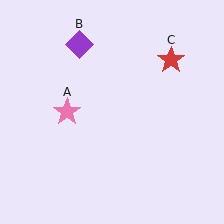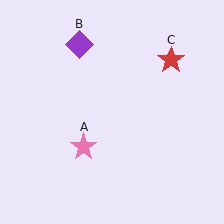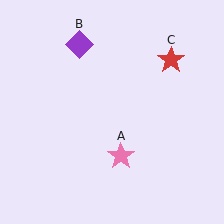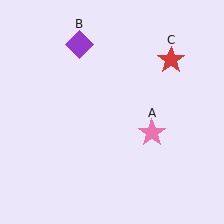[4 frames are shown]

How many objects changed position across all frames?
1 object changed position: pink star (object A).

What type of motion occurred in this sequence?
The pink star (object A) rotated counterclockwise around the center of the scene.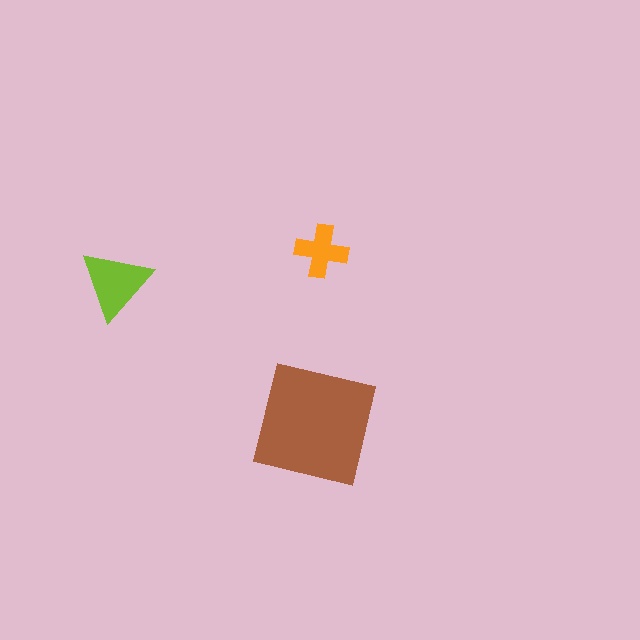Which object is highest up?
The orange cross is topmost.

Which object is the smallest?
The orange cross.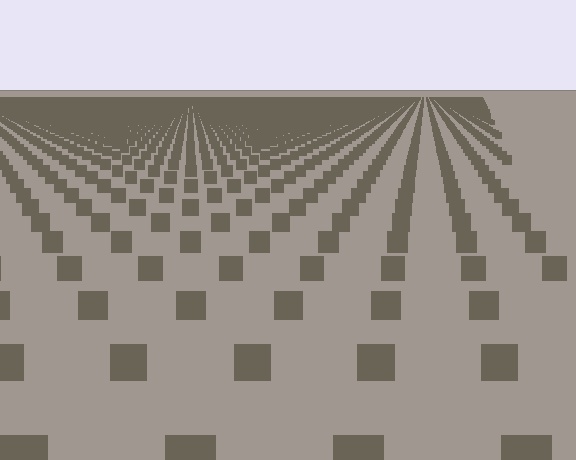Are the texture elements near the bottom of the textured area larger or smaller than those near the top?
Larger. Near the bottom, elements are closer to the viewer and appear at a bigger on-screen size.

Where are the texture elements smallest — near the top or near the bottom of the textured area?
Near the top.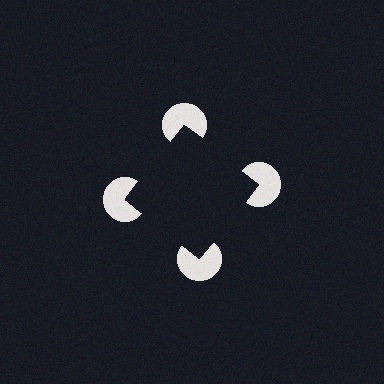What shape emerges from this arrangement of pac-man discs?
An illusory square — its edges are inferred from the aligned wedge cuts in the pac-man discs, not physically drawn.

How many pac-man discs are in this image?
There are 4 — one at each vertex of the illusory square.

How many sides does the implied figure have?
4 sides.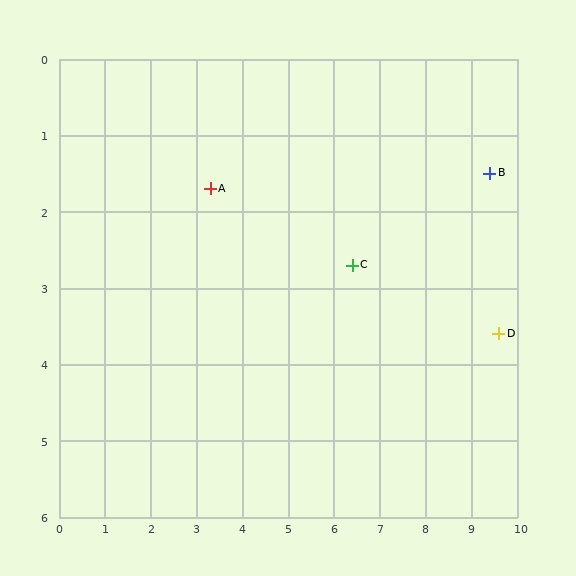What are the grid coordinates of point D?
Point D is at approximately (9.6, 3.6).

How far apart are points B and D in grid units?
Points B and D are about 2.1 grid units apart.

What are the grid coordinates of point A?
Point A is at approximately (3.3, 1.7).